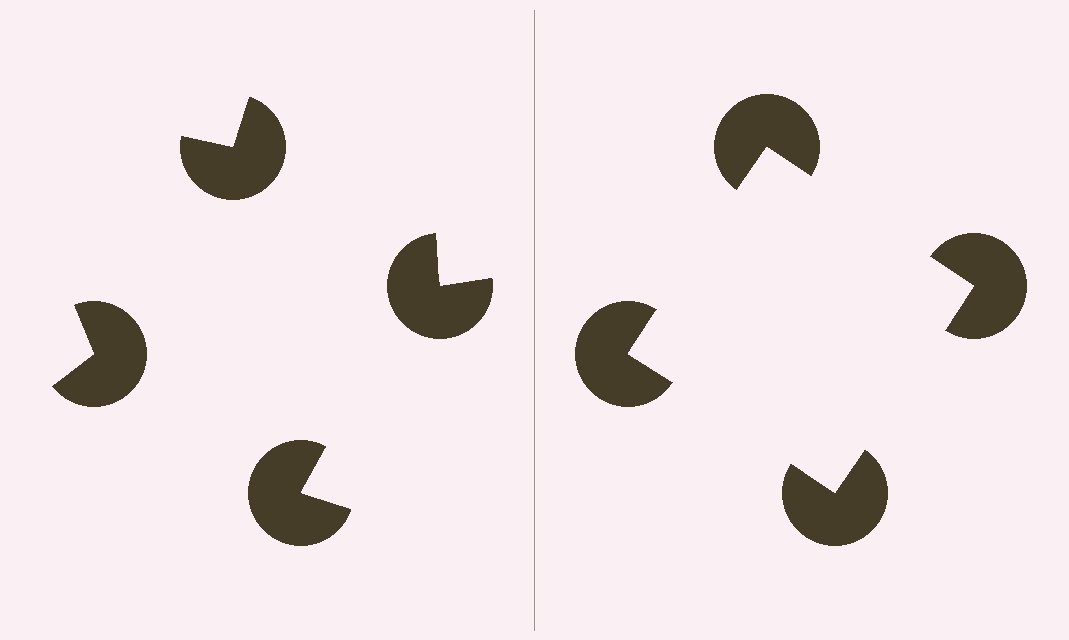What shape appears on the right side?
An illusory square.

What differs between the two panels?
The pac-man discs are positioned identically on both sides; only the wedge orientations differ. On the right they align to a square; on the left they are misaligned.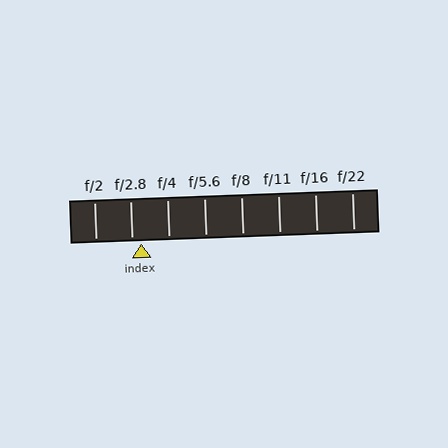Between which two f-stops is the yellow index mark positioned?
The index mark is between f/2.8 and f/4.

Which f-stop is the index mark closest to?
The index mark is closest to f/2.8.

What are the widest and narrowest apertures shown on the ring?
The widest aperture shown is f/2 and the narrowest is f/22.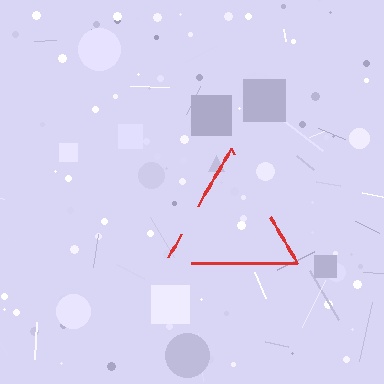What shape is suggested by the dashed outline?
The dashed outline suggests a triangle.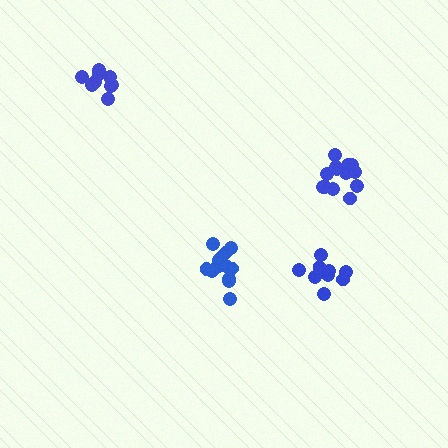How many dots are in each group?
Group 1: 15 dots, Group 2: 9 dots, Group 3: 13 dots, Group 4: 10 dots (47 total).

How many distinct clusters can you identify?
There are 4 distinct clusters.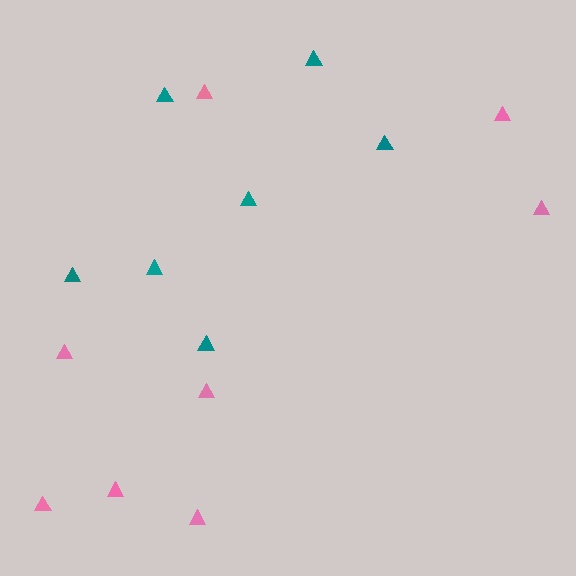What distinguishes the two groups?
There are 2 groups: one group of teal triangles (7) and one group of pink triangles (8).